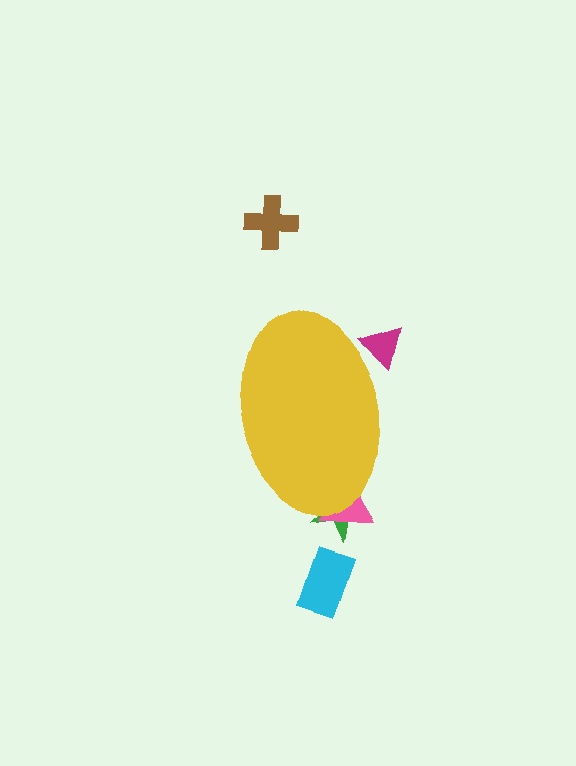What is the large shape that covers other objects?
A yellow ellipse.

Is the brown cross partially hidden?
No, the brown cross is fully visible.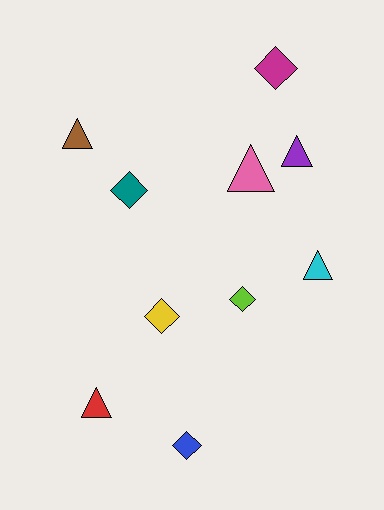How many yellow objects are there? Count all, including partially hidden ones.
There is 1 yellow object.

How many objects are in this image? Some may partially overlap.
There are 10 objects.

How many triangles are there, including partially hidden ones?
There are 5 triangles.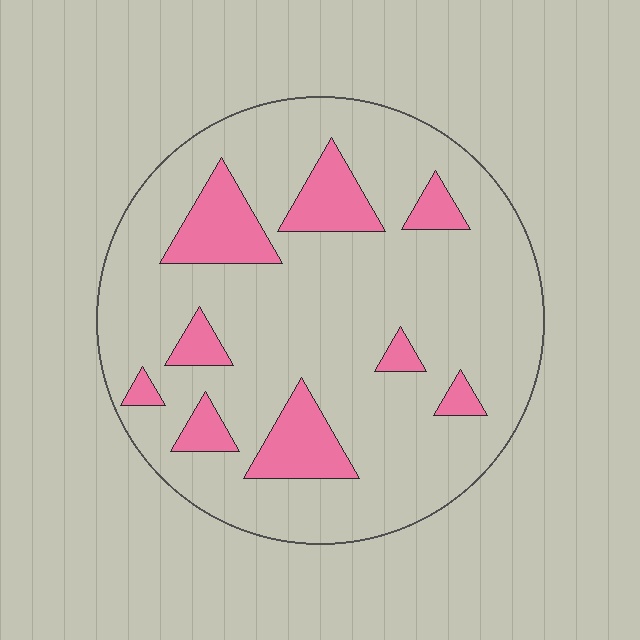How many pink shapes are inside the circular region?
9.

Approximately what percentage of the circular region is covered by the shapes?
Approximately 20%.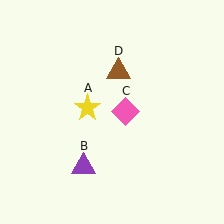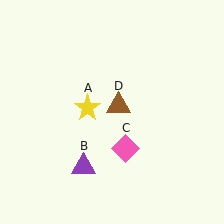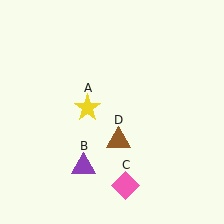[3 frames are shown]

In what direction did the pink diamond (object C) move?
The pink diamond (object C) moved down.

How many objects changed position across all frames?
2 objects changed position: pink diamond (object C), brown triangle (object D).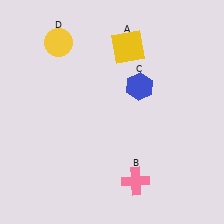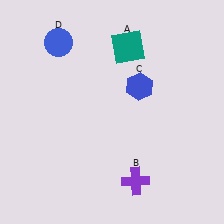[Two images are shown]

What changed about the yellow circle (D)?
In Image 1, D is yellow. In Image 2, it changed to blue.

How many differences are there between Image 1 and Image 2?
There are 3 differences between the two images.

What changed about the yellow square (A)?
In Image 1, A is yellow. In Image 2, it changed to teal.